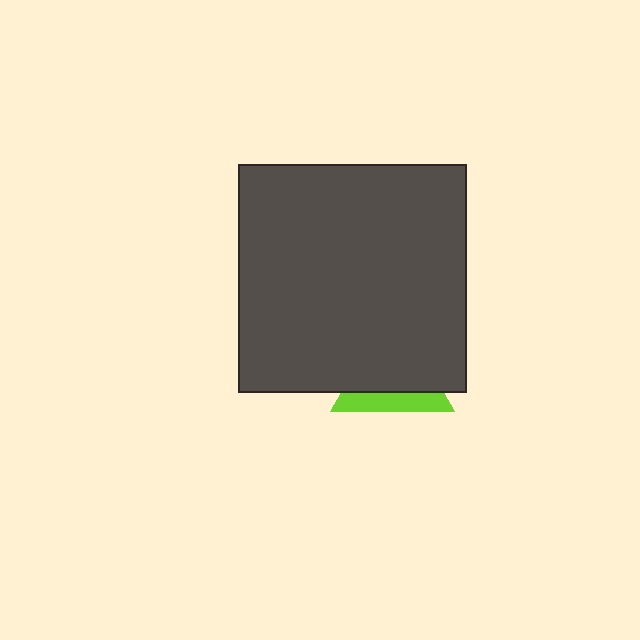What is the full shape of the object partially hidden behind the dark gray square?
The partially hidden object is a lime triangle.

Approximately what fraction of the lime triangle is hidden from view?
Roughly 69% of the lime triangle is hidden behind the dark gray square.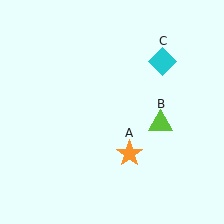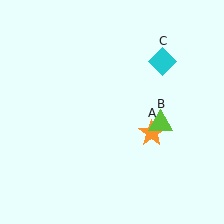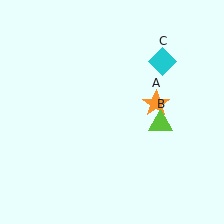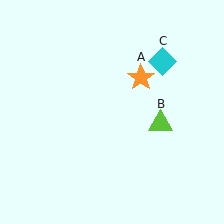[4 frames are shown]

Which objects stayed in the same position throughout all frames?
Lime triangle (object B) and cyan diamond (object C) remained stationary.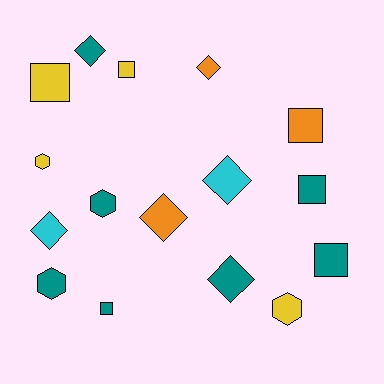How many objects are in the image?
There are 16 objects.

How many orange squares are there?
There is 1 orange square.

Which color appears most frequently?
Teal, with 7 objects.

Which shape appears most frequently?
Diamond, with 6 objects.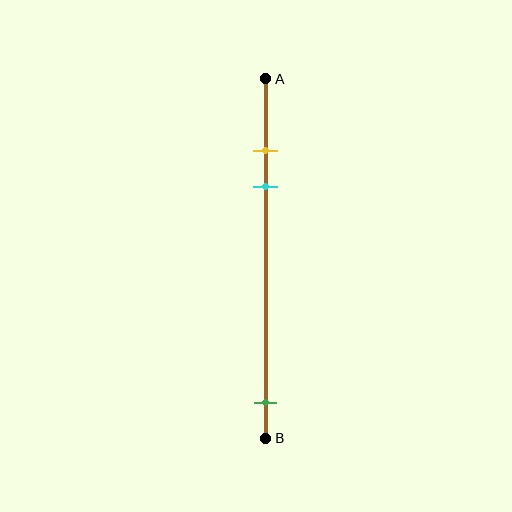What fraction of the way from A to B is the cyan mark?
The cyan mark is approximately 30% (0.3) of the way from A to B.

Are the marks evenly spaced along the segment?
No, the marks are not evenly spaced.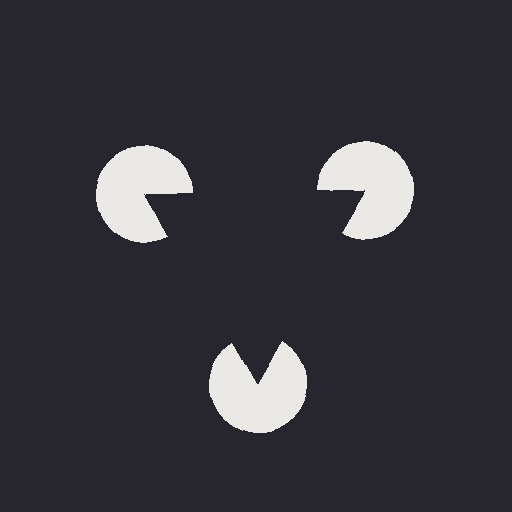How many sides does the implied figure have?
3 sides.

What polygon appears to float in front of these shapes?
An illusory triangle — its edges are inferred from the aligned wedge cuts in the pac-man discs, not physically drawn.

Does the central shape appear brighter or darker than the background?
It typically appears slightly darker than the background, even though no actual brightness change is drawn.